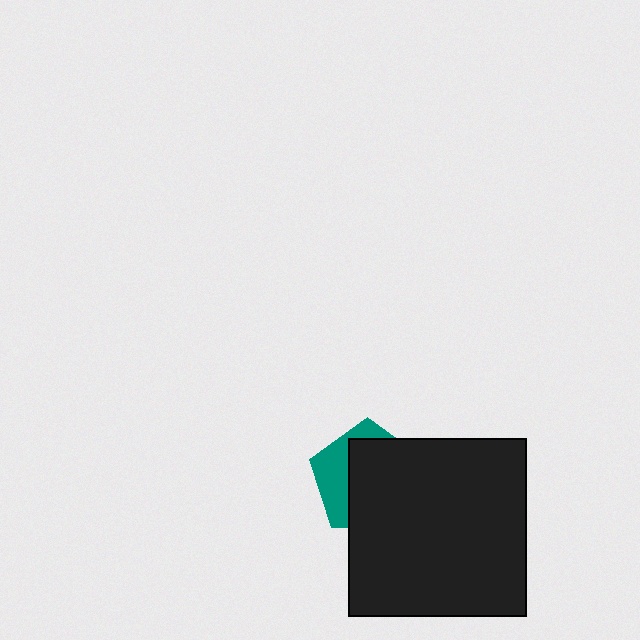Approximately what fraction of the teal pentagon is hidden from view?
Roughly 67% of the teal pentagon is hidden behind the black square.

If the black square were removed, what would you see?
You would see the complete teal pentagon.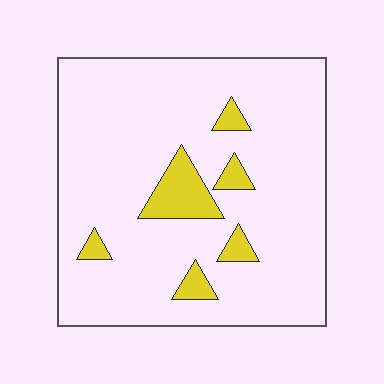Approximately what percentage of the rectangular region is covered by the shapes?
Approximately 10%.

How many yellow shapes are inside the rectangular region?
6.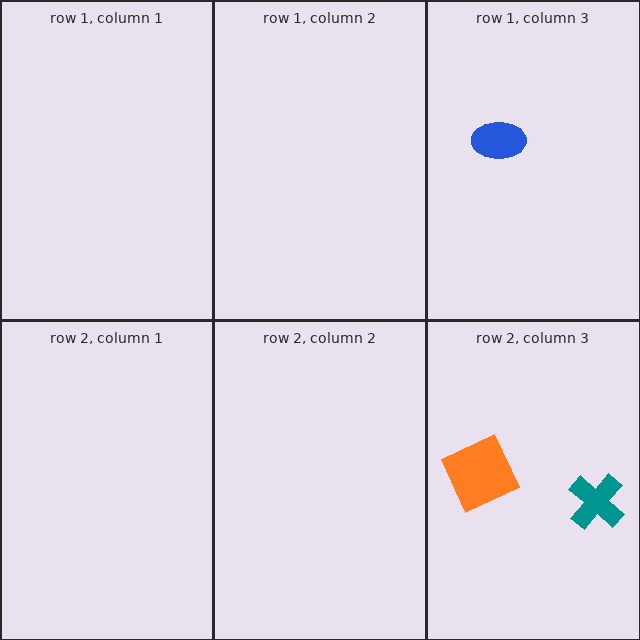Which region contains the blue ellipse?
The row 1, column 3 region.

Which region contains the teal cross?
The row 2, column 3 region.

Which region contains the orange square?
The row 2, column 3 region.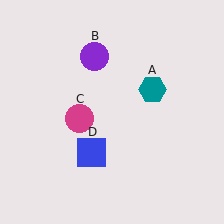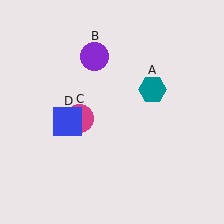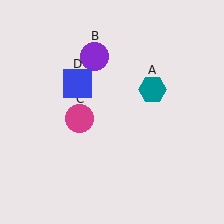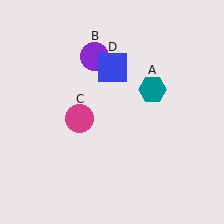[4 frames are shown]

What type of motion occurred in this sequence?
The blue square (object D) rotated clockwise around the center of the scene.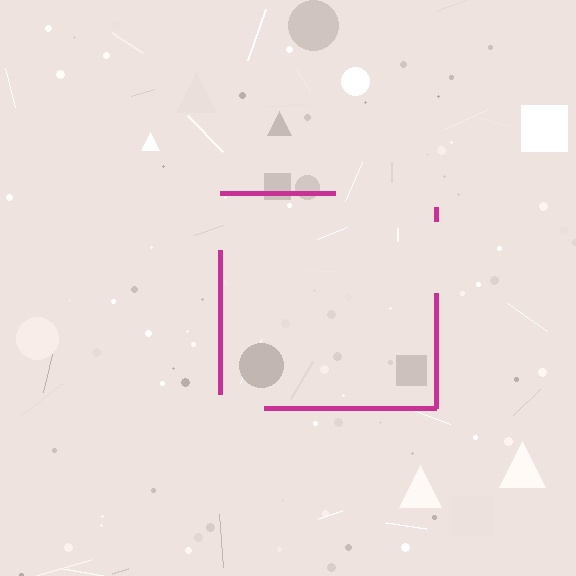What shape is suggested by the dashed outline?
The dashed outline suggests a square.